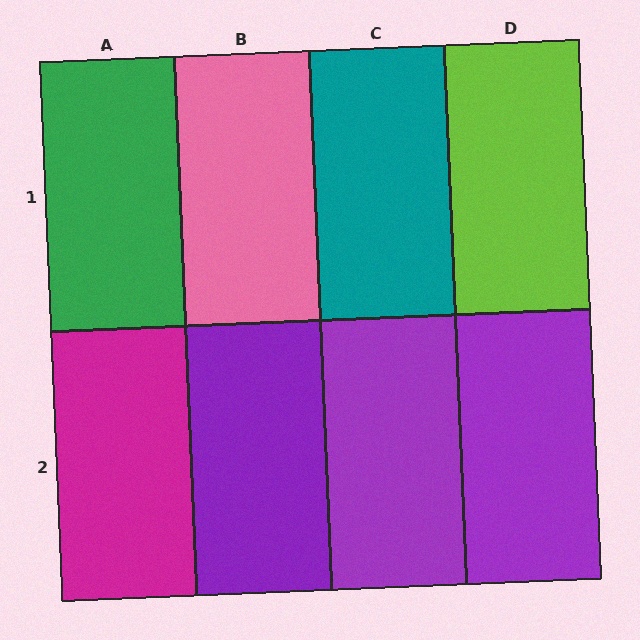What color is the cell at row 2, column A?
Magenta.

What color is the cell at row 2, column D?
Purple.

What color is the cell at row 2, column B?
Purple.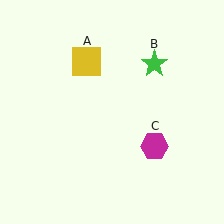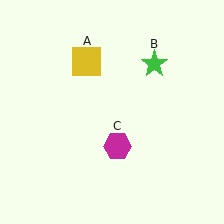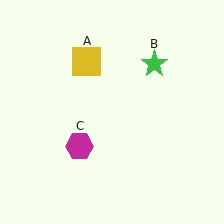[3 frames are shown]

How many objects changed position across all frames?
1 object changed position: magenta hexagon (object C).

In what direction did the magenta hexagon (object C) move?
The magenta hexagon (object C) moved left.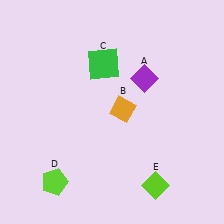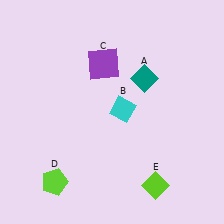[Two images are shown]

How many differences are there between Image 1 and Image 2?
There are 3 differences between the two images.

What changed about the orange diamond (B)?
In Image 1, B is orange. In Image 2, it changed to cyan.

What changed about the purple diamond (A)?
In Image 1, A is purple. In Image 2, it changed to teal.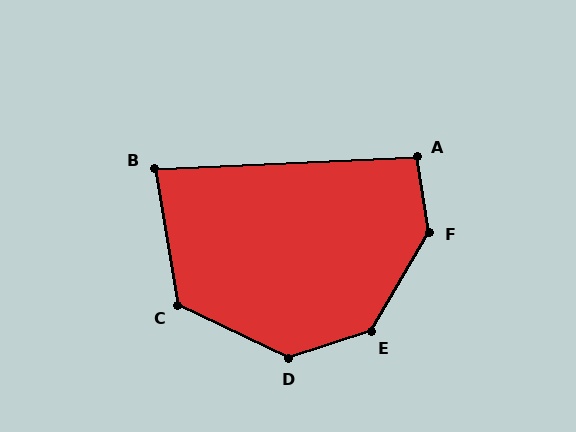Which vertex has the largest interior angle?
F, at approximately 141 degrees.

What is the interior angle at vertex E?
Approximately 138 degrees (obtuse).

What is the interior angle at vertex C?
Approximately 125 degrees (obtuse).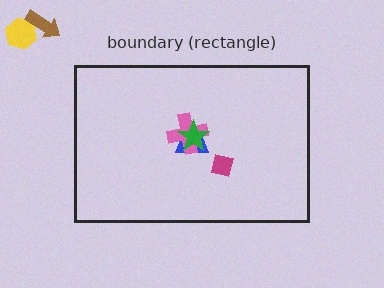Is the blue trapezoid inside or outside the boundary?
Inside.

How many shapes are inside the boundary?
4 inside, 2 outside.